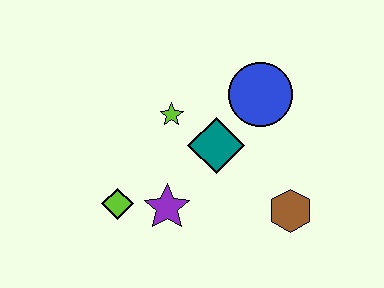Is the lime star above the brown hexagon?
Yes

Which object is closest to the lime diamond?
The purple star is closest to the lime diamond.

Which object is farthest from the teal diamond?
The lime diamond is farthest from the teal diamond.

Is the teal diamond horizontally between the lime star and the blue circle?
Yes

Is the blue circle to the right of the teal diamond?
Yes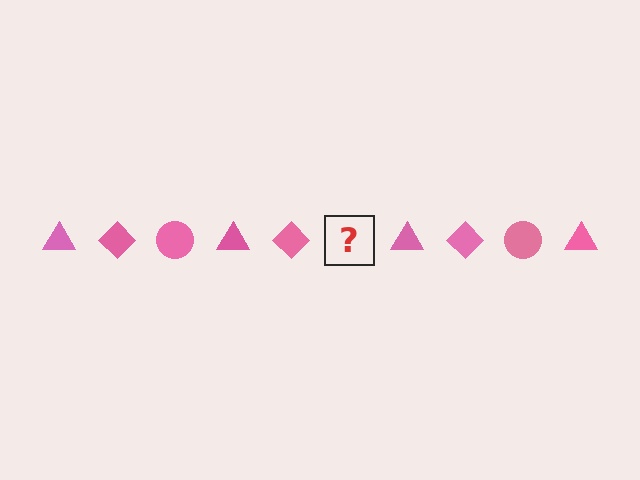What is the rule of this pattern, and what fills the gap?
The rule is that the pattern cycles through triangle, diamond, circle shapes in pink. The gap should be filled with a pink circle.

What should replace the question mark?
The question mark should be replaced with a pink circle.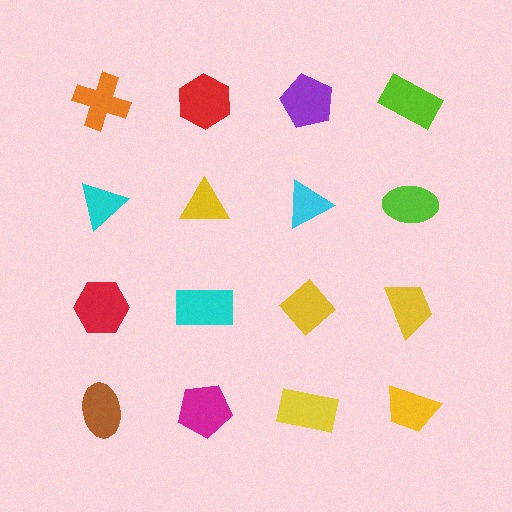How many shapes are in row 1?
4 shapes.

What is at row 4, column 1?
A brown ellipse.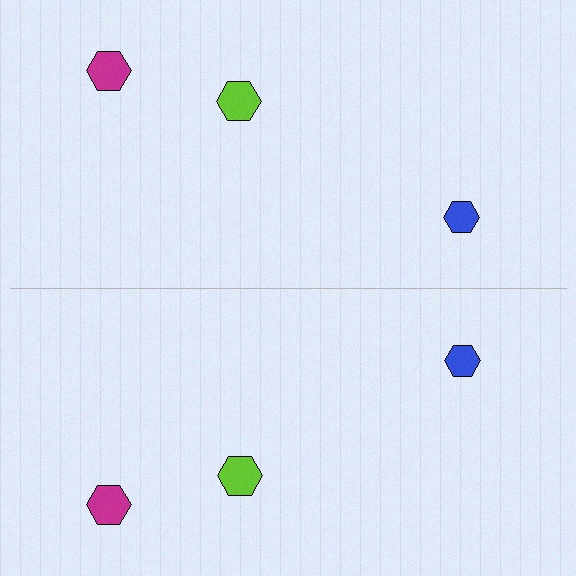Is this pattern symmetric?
Yes, this pattern has bilateral (reflection) symmetry.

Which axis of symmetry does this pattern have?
The pattern has a horizontal axis of symmetry running through the center of the image.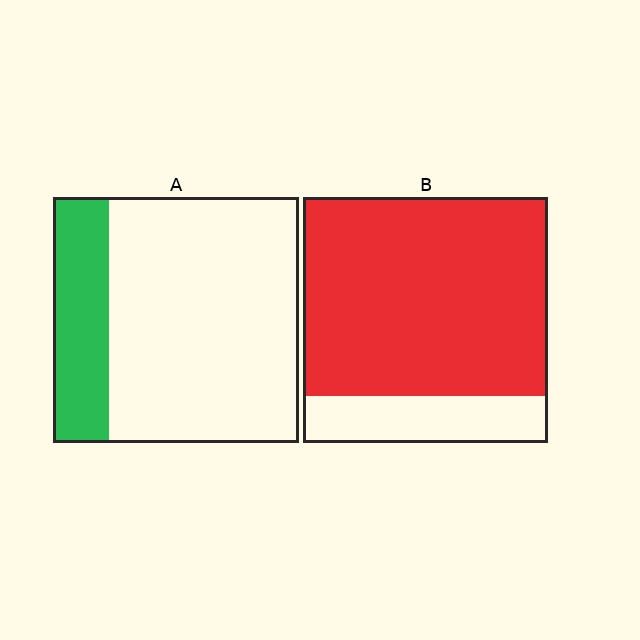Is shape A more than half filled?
No.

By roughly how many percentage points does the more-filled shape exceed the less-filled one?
By roughly 60 percentage points (B over A).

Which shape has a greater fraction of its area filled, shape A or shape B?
Shape B.